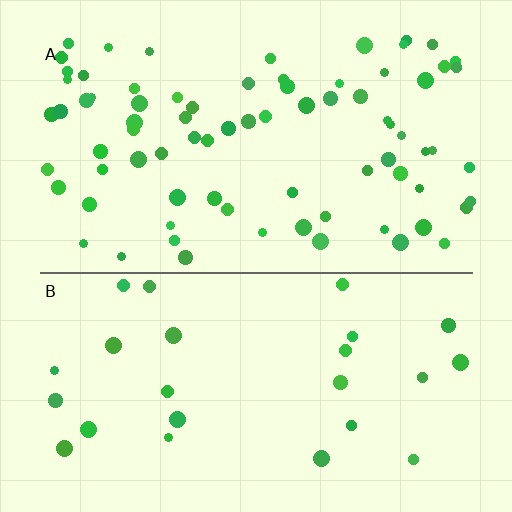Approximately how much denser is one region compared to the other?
Approximately 3.1× — region A over region B.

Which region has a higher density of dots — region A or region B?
A (the top).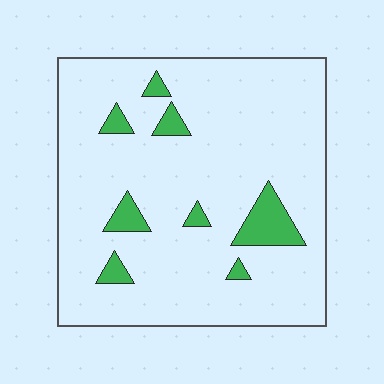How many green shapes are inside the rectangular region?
8.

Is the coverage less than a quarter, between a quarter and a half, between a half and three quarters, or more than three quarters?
Less than a quarter.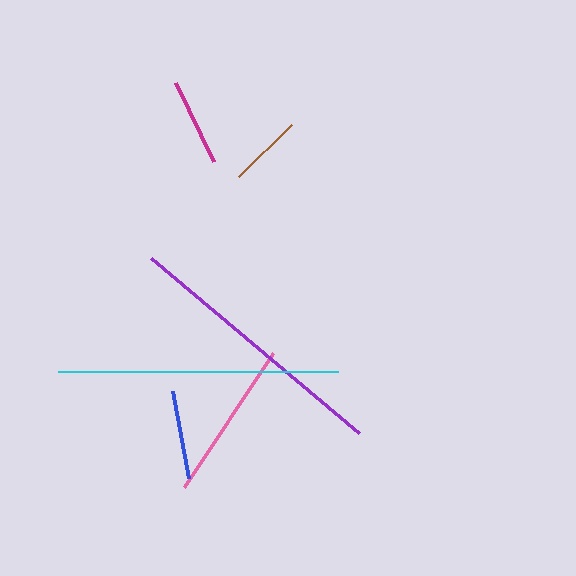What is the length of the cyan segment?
The cyan segment is approximately 280 pixels long.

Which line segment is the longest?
The cyan line is the longest at approximately 280 pixels.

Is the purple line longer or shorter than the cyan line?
The cyan line is longer than the purple line.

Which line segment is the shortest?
The brown line is the shortest at approximately 75 pixels.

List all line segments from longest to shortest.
From longest to shortest: cyan, purple, pink, blue, magenta, brown.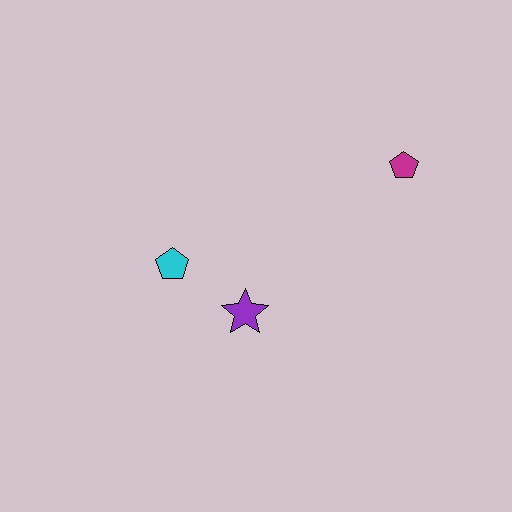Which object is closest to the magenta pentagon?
The purple star is closest to the magenta pentagon.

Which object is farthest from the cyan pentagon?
The magenta pentagon is farthest from the cyan pentagon.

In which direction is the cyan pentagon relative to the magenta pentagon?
The cyan pentagon is to the left of the magenta pentagon.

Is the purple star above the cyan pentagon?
No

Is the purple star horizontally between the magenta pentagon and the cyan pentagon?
Yes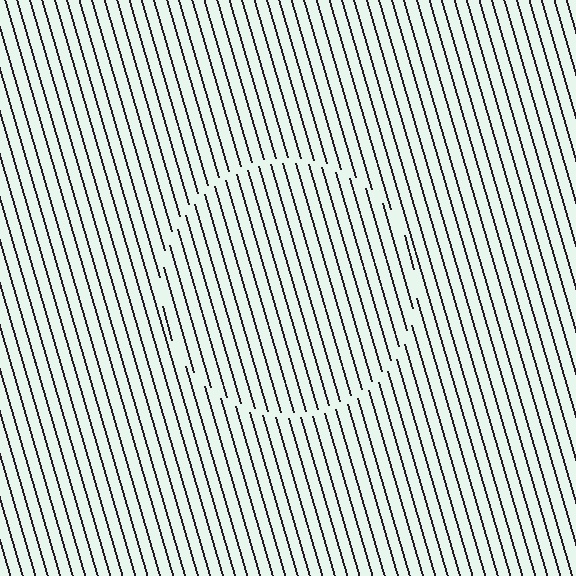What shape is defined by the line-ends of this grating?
An illusory circle. The interior of the shape contains the same grating, shifted by half a period — the contour is defined by the phase discontinuity where line-ends from the inner and outer gratings abut.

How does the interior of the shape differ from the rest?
The interior of the shape contains the same grating, shifted by half a period — the contour is defined by the phase discontinuity where line-ends from the inner and outer gratings abut.